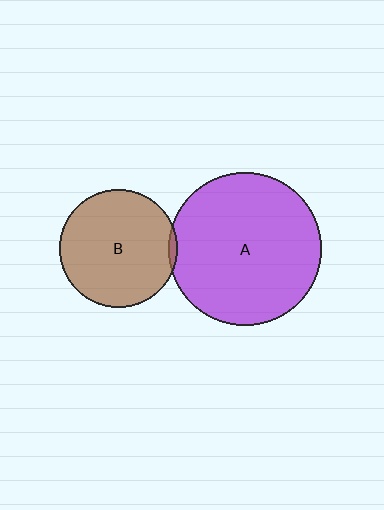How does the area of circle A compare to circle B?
Approximately 1.7 times.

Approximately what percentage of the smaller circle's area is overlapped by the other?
Approximately 5%.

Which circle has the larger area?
Circle A (purple).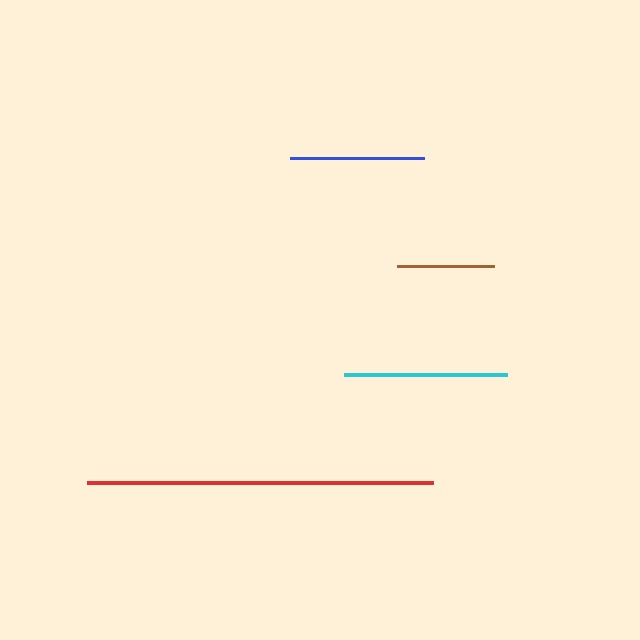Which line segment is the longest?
The red line is the longest at approximately 346 pixels.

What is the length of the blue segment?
The blue segment is approximately 134 pixels long.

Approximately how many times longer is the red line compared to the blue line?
The red line is approximately 2.6 times the length of the blue line.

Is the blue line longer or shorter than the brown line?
The blue line is longer than the brown line.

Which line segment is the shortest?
The brown line is the shortest at approximately 97 pixels.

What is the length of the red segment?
The red segment is approximately 346 pixels long.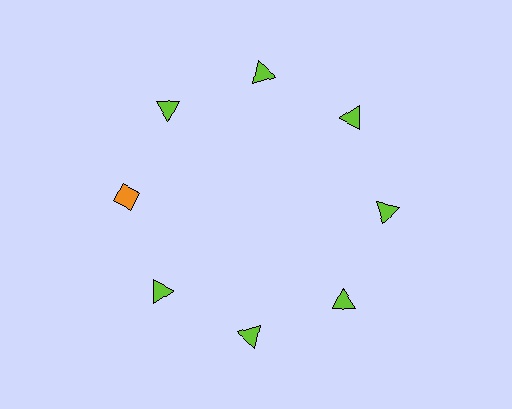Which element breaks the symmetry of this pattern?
The orange diamond at roughly the 9 o'clock position breaks the symmetry. All other shapes are lime triangles.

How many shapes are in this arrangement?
There are 8 shapes arranged in a ring pattern.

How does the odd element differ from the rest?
It differs in both color (orange instead of lime) and shape (diamond instead of triangle).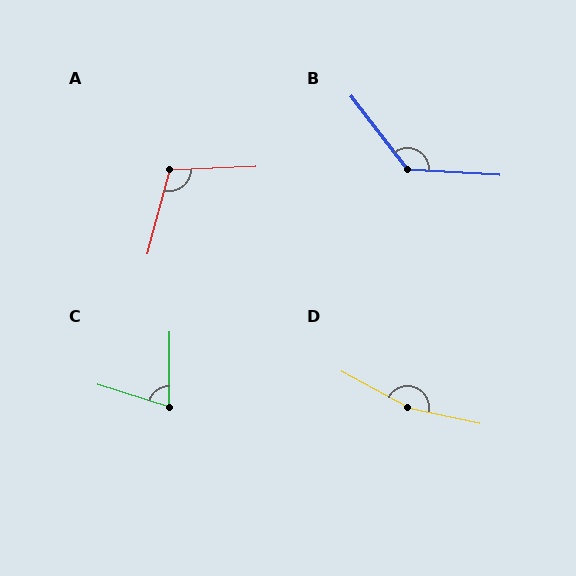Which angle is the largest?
D, at approximately 163 degrees.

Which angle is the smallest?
C, at approximately 73 degrees.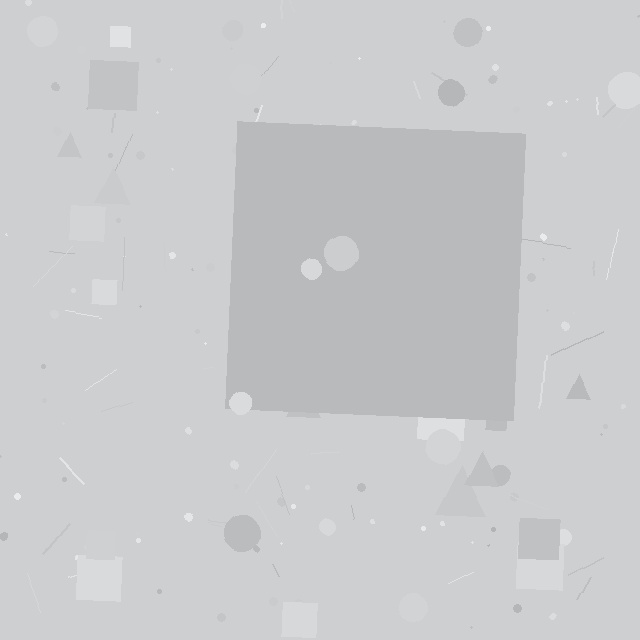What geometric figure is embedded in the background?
A square is embedded in the background.